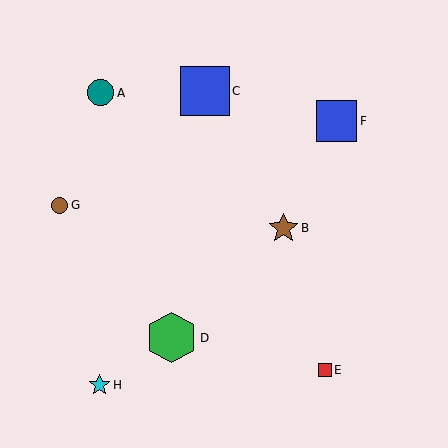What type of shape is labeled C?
Shape C is a blue square.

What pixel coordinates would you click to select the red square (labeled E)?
Click at (325, 370) to select the red square E.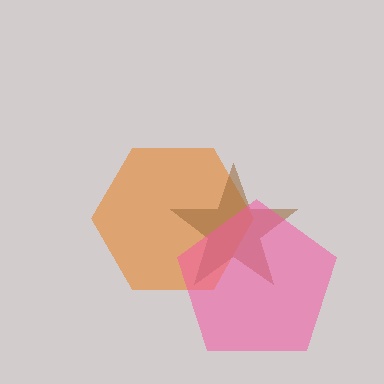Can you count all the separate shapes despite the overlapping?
Yes, there are 3 separate shapes.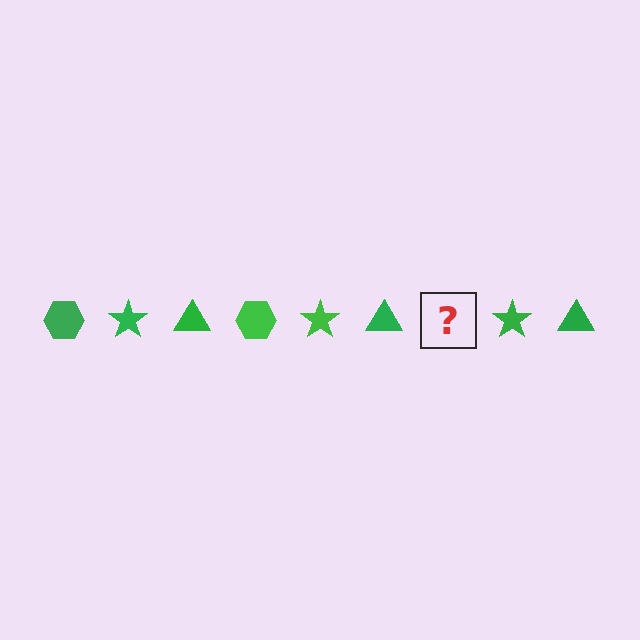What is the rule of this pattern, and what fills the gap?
The rule is that the pattern cycles through hexagon, star, triangle shapes in green. The gap should be filled with a green hexagon.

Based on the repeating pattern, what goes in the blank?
The blank should be a green hexagon.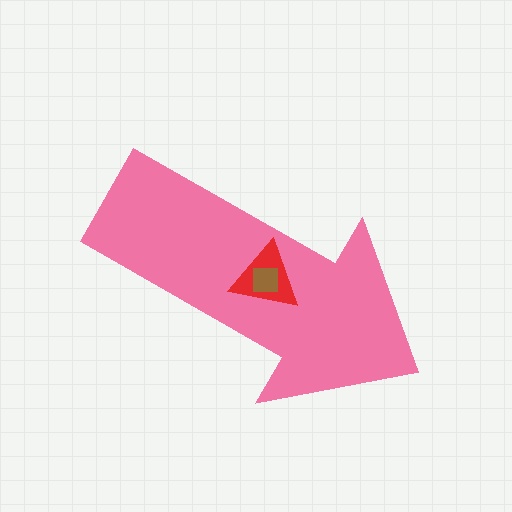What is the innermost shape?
The brown square.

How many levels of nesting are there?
3.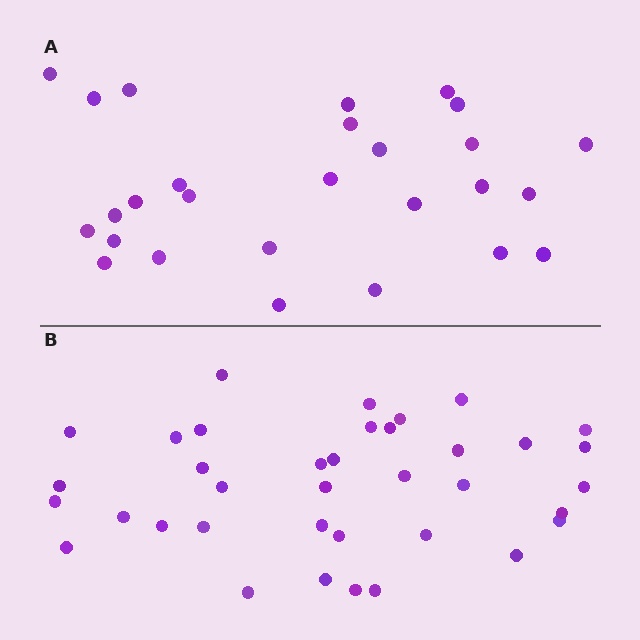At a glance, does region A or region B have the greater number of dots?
Region B (the bottom region) has more dots.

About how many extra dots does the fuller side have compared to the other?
Region B has roughly 10 or so more dots than region A.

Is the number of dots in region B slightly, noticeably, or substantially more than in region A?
Region B has noticeably more, but not dramatically so. The ratio is roughly 1.4 to 1.